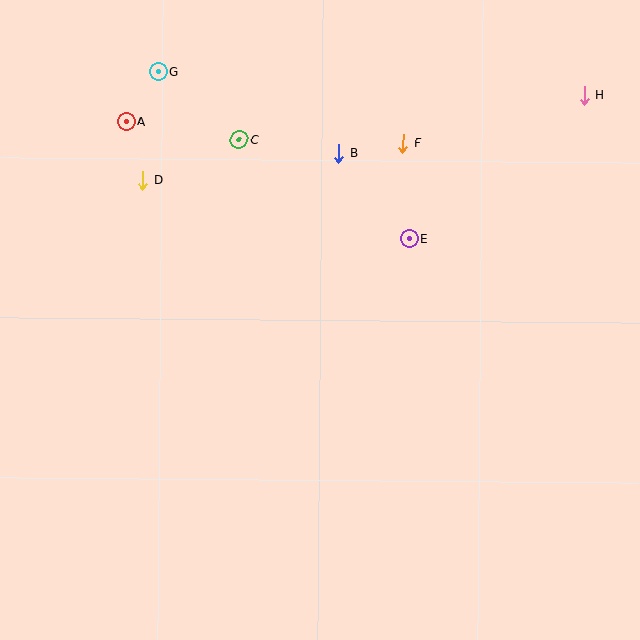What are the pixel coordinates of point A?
Point A is at (126, 121).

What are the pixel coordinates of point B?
Point B is at (339, 153).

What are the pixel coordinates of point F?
Point F is at (403, 143).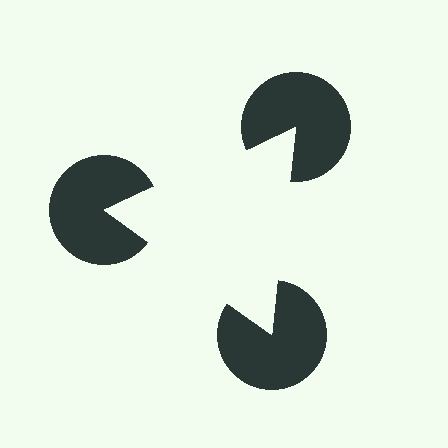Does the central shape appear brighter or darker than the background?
It typically appears slightly brighter than the background, even though no actual brightness change is drawn.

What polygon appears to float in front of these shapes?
An illusory triangle — its edges are inferred from the aligned wedge cuts in the pac-man discs, not physically drawn.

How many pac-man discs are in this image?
There are 3 — one at each vertex of the illusory triangle.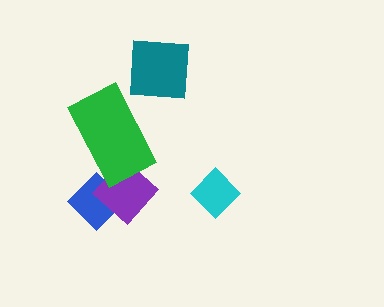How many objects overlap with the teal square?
0 objects overlap with the teal square.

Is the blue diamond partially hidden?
Yes, it is partially covered by another shape.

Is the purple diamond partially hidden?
Yes, it is partially covered by another shape.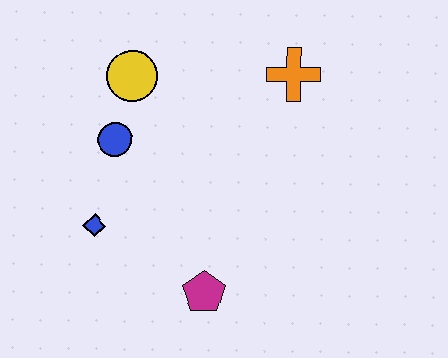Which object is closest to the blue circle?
The yellow circle is closest to the blue circle.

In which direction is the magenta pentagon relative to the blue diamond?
The magenta pentagon is to the right of the blue diamond.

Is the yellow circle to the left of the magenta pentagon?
Yes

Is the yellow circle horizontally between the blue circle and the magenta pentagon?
Yes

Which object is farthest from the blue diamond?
The orange cross is farthest from the blue diamond.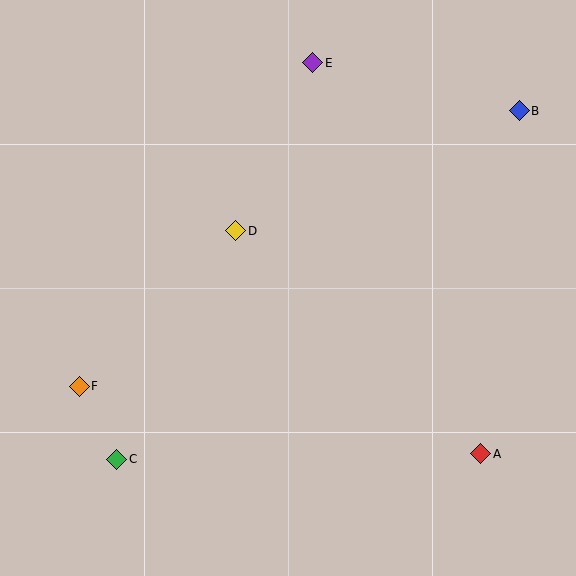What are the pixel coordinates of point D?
Point D is at (236, 231).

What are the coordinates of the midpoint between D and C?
The midpoint between D and C is at (176, 345).